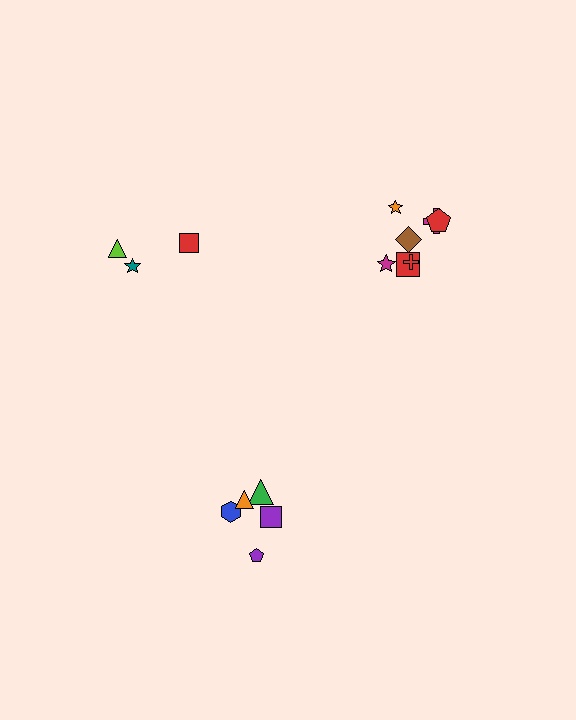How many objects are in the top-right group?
There are 7 objects.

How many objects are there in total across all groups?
There are 15 objects.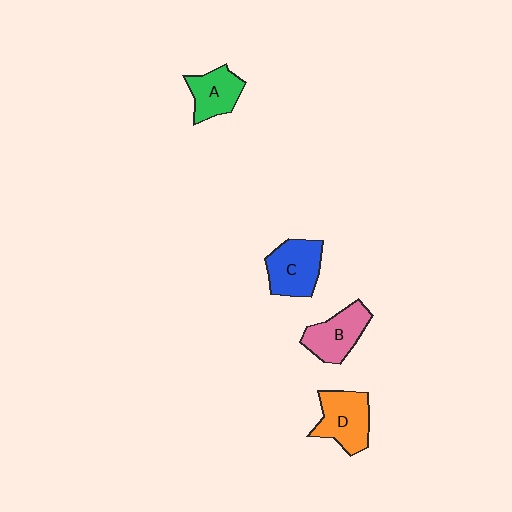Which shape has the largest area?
Shape D (orange).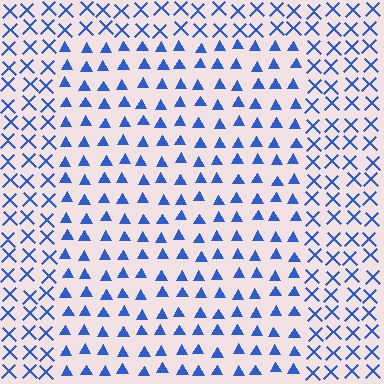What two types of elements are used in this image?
The image uses triangles inside the rectangle region and X marks outside it.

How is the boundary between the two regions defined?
The boundary is defined by a change in element shape: triangles inside vs. X marks outside. All elements share the same color and spacing.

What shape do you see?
I see a rectangle.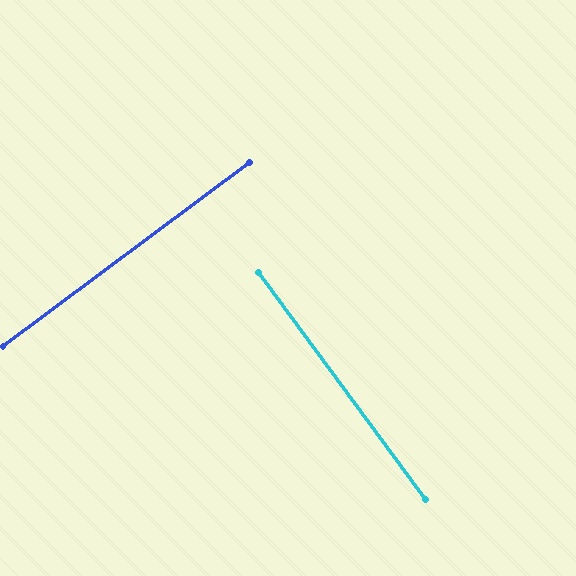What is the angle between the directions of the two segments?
Approximately 90 degrees.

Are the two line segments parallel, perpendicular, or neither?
Perpendicular — they meet at approximately 90°.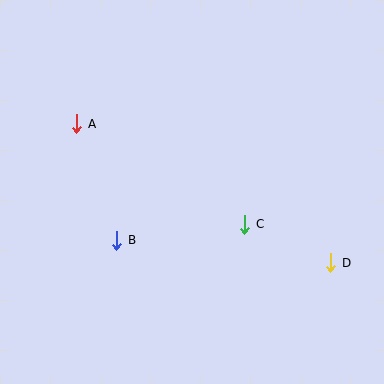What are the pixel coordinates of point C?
Point C is at (245, 224).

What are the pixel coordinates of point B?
Point B is at (117, 240).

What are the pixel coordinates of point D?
Point D is at (331, 263).